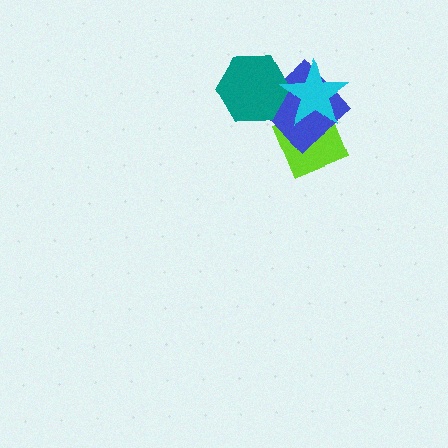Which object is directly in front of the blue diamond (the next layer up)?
The teal hexagon is directly in front of the blue diamond.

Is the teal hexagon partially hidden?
Yes, it is partially covered by another shape.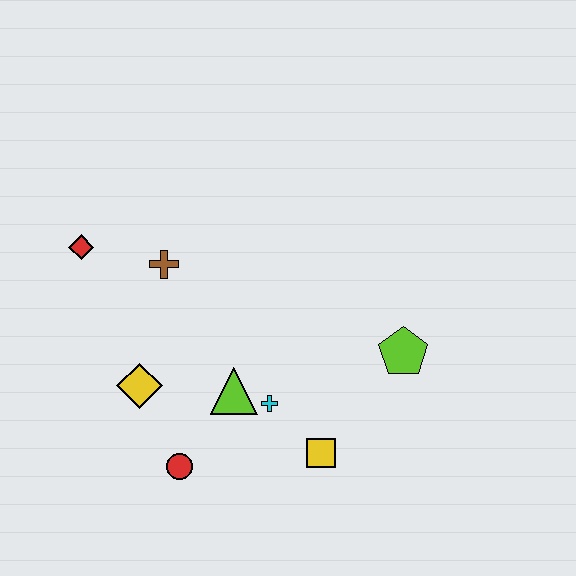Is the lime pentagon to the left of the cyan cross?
No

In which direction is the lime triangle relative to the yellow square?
The lime triangle is to the left of the yellow square.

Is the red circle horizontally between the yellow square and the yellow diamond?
Yes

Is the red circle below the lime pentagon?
Yes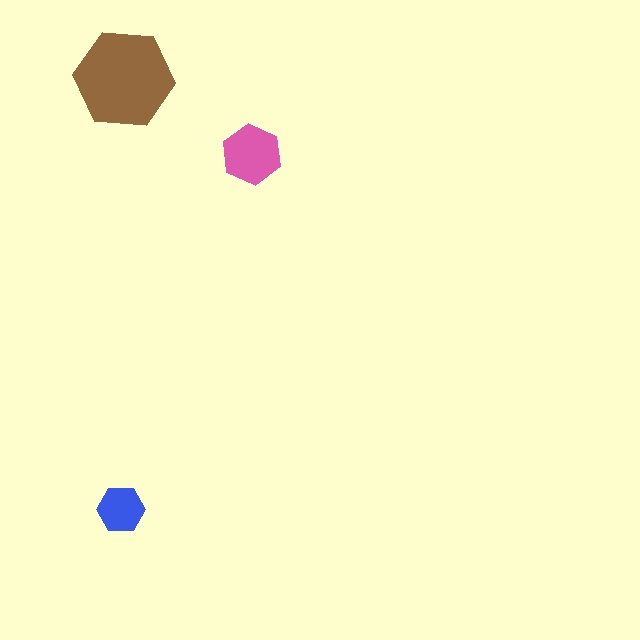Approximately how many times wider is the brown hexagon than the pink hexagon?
About 1.5 times wider.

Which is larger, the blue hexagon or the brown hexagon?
The brown one.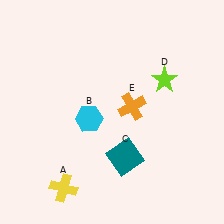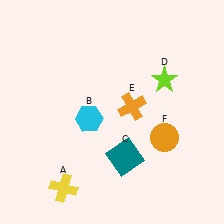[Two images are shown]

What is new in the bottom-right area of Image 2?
An orange circle (F) was added in the bottom-right area of Image 2.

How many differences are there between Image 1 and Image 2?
There is 1 difference between the two images.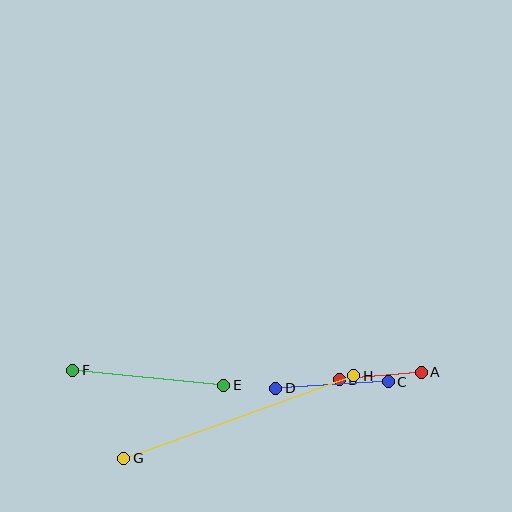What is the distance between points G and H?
The distance is approximately 244 pixels.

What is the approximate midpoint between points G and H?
The midpoint is at approximately (239, 417) pixels.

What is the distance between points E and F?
The distance is approximately 152 pixels.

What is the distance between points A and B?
The distance is approximately 82 pixels.